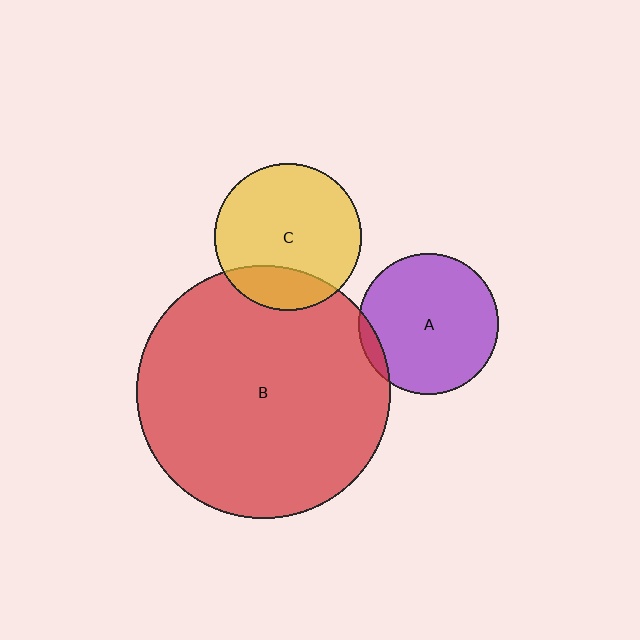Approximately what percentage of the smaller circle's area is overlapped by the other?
Approximately 20%.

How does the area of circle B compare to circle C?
Approximately 3.0 times.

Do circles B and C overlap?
Yes.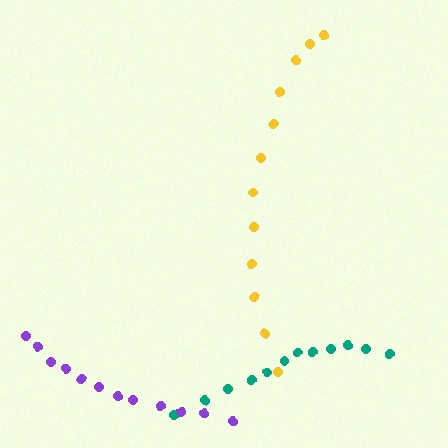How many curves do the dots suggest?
There are 3 distinct paths.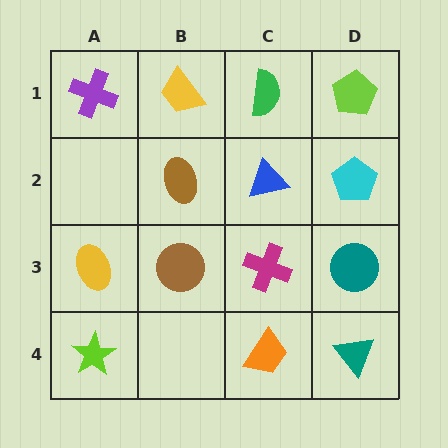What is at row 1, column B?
A yellow trapezoid.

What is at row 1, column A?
A purple cross.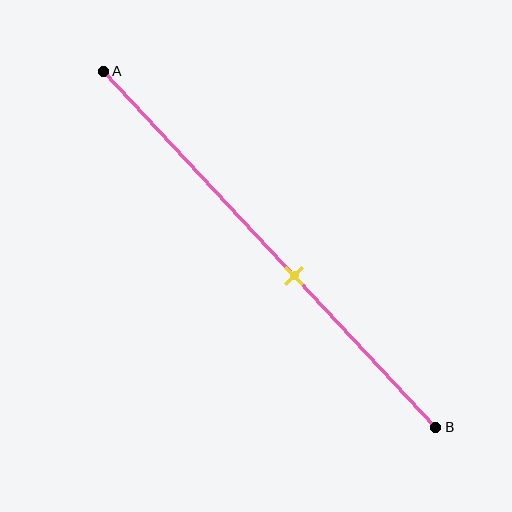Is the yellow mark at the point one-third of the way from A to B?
No, the mark is at about 55% from A, not at the 33% one-third point.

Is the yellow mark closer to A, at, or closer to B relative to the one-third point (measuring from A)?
The yellow mark is closer to point B than the one-third point of segment AB.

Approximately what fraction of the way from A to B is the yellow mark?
The yellow mark is approximately 55% of the way from A to B.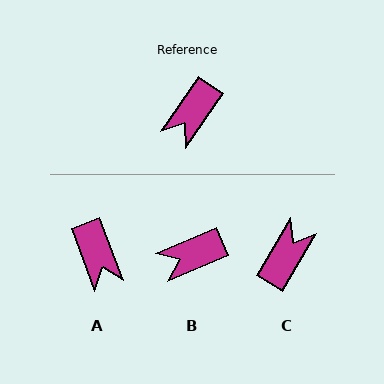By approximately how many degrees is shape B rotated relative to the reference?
Approximately 32 degrees clockwise.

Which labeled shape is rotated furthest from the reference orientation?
C, about 176 degrees away.